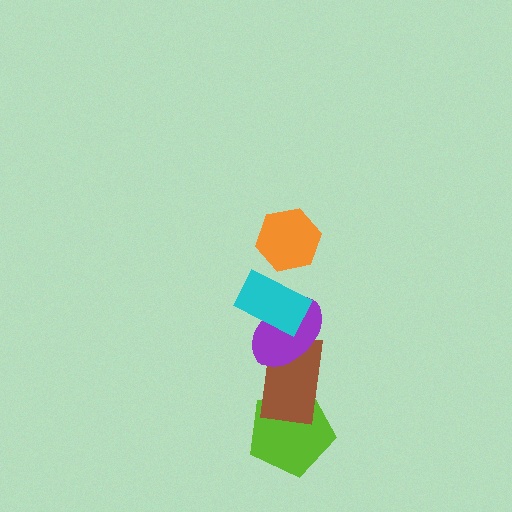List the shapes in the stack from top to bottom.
From top to bottom: the orange hexagon, the cyan rectangle, the purple ellipse, the brown rectangle, the lime pentagon.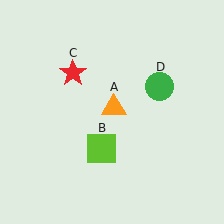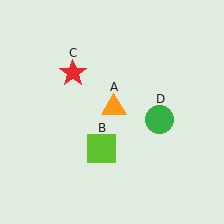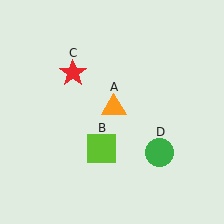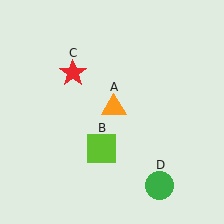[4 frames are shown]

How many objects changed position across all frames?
1 object changed position: green circle (object D).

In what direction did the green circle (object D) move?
The green circle (object D) moved down.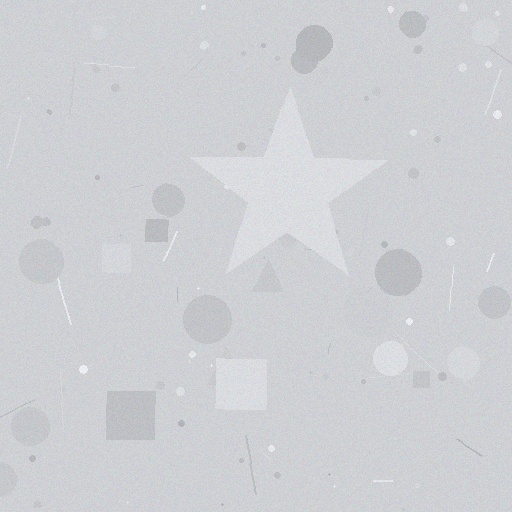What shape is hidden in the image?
A star is hidden in the image.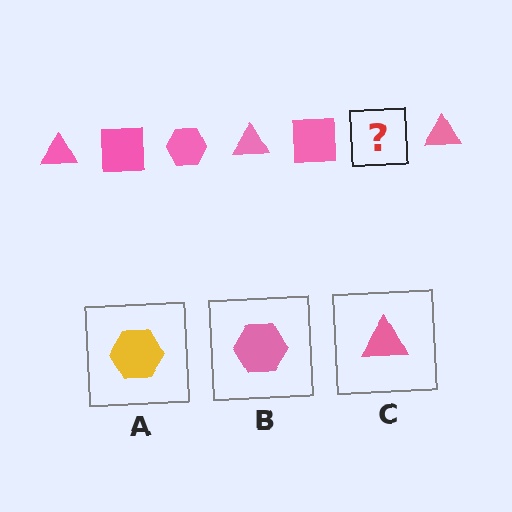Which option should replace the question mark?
Option B.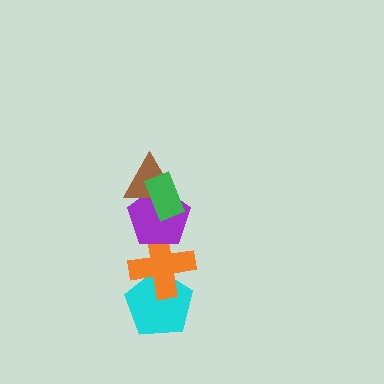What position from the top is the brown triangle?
The brown triangle is 2nd from the top.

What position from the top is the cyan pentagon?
The cyan pentagon is 5th from the top.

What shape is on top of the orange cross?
The purple pentagon is on top of the orange cross.